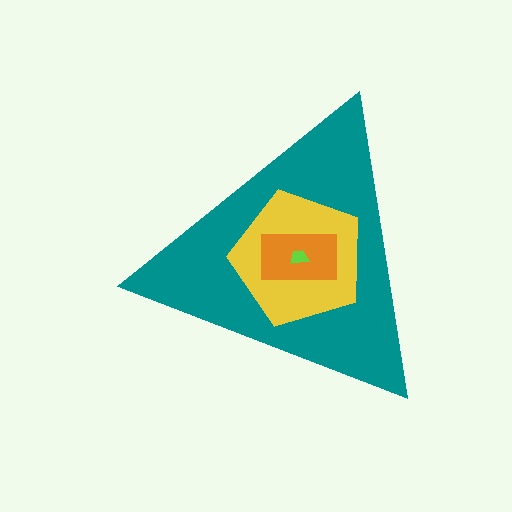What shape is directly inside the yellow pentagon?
The orange rectangle.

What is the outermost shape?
The teal triangle.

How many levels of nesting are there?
4.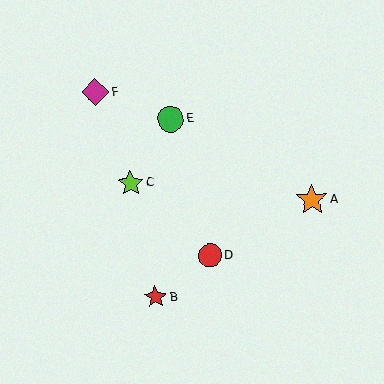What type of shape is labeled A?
Shape A is an orange star.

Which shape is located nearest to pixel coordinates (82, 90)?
The magenta diamond (labeled F) at (95, 92) is nearest to that location.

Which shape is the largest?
The orange star (labeled A) is the largest.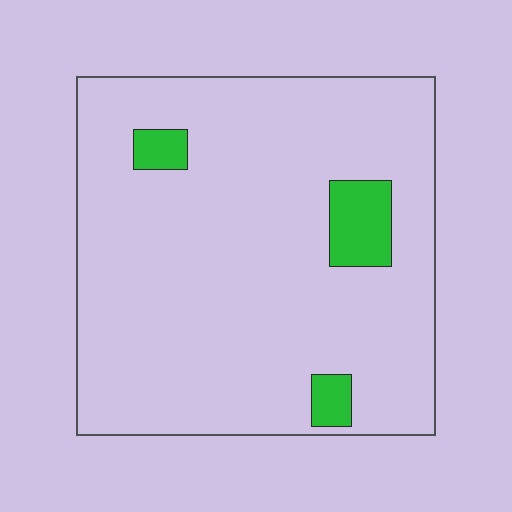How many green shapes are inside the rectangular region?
3.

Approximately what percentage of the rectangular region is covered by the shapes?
Approximately 10%.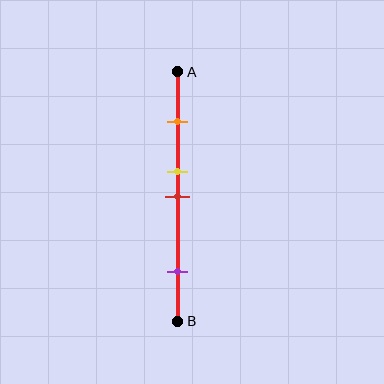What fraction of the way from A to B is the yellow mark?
The yellow mark is approximately 40% (0.4) of the way from A to B.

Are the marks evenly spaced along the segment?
No, the marks are not evenly spaced.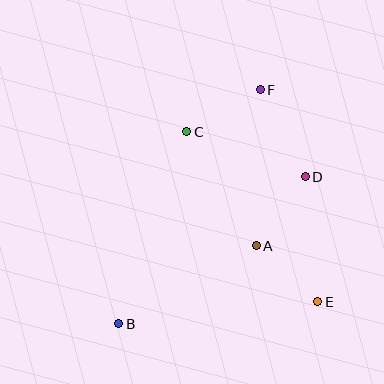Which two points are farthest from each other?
Points B and F are farthest from each other.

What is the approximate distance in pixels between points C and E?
The distance between C and E is approximately 214 pixels.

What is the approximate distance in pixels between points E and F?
The distance between E and F is approximately 219 pixels.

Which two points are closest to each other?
Points A and E are closest to each other.